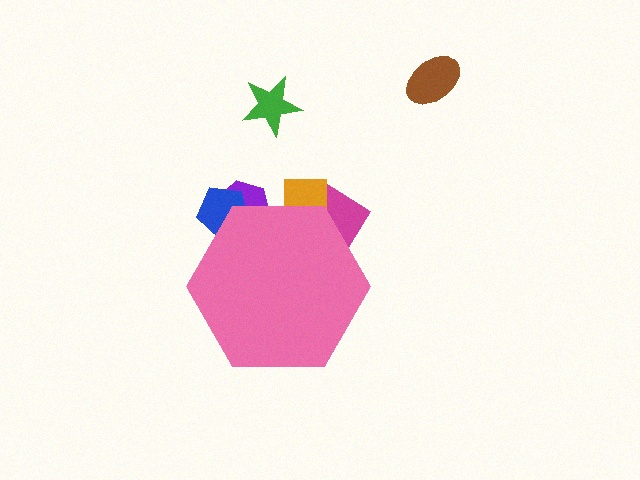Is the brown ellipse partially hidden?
No, the brown ellipse is fully visible.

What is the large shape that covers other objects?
A pink hexagon.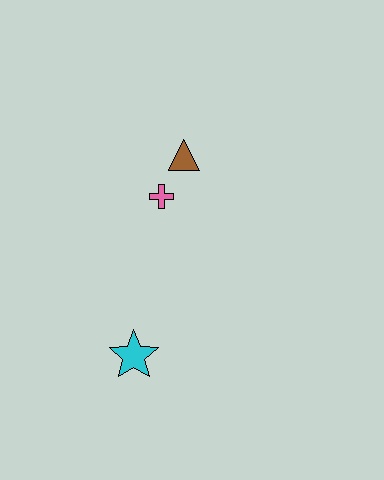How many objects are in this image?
There are 3 objects.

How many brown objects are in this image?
There is 1 brown object.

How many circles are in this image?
There are no circles.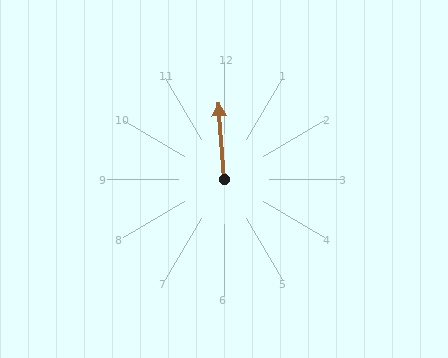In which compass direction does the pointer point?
North.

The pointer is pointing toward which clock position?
Roughly 12 o'clock.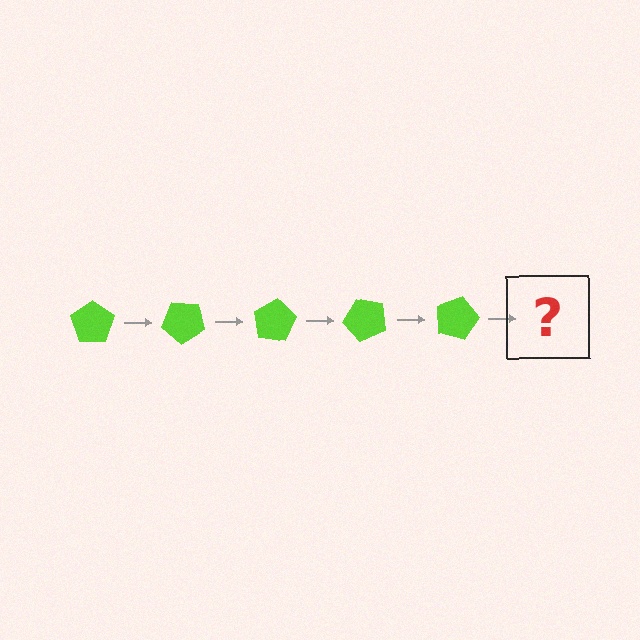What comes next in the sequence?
The next element should be a lime pentagon rotated 200 degrees.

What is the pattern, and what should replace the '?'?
The pattern is that the pentagon rotates 40 degrees each step. The '?' should be a lime pentagon rotated 200 degrees.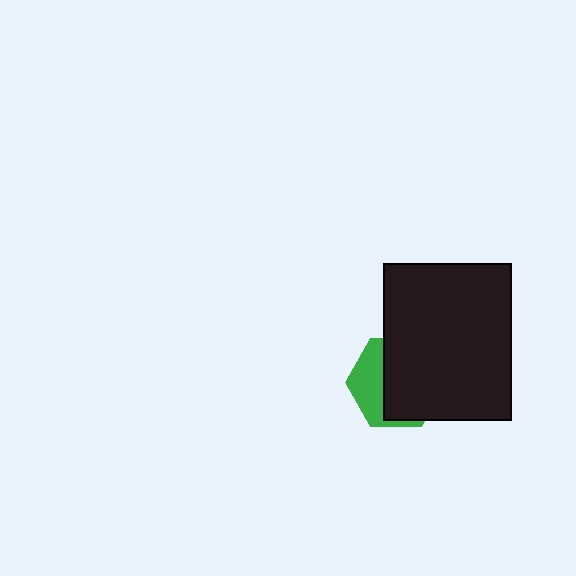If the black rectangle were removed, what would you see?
You would see the complete green hexagon.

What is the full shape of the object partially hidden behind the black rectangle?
The partially hidden object is a green hexagon.